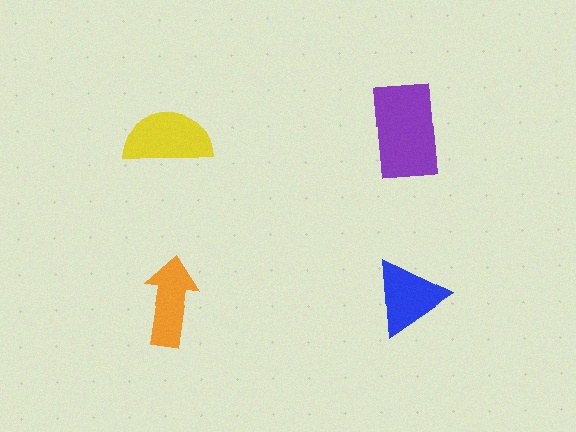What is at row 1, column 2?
A purple rectangle.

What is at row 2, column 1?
An orange arrow.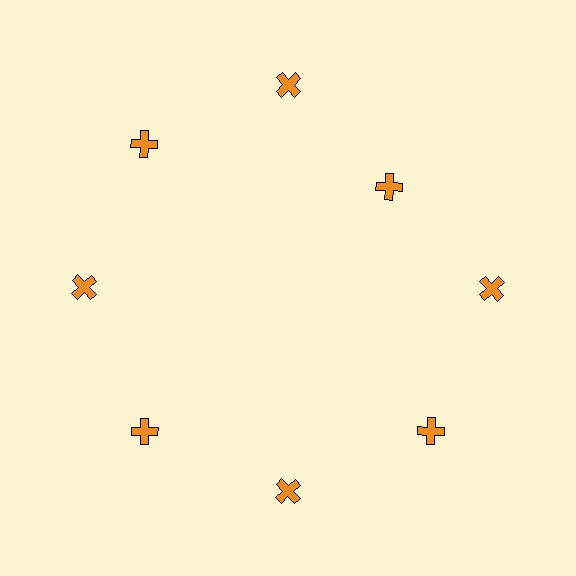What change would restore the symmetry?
The symmetry would be restored by moving it outward, back onto the ring so that all 8 crosses sit at equal angles and equal distance from the center.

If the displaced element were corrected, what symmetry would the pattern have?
It would have 8-fold rotational symmetry — the pattern would map onto itself every 45 degrees.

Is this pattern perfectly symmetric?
No. The 8 orange crosses are arranged in a ring, but one element near the 2 o'clock position is pulled inward toward the center, breaking the 8-fold rotational symmetry.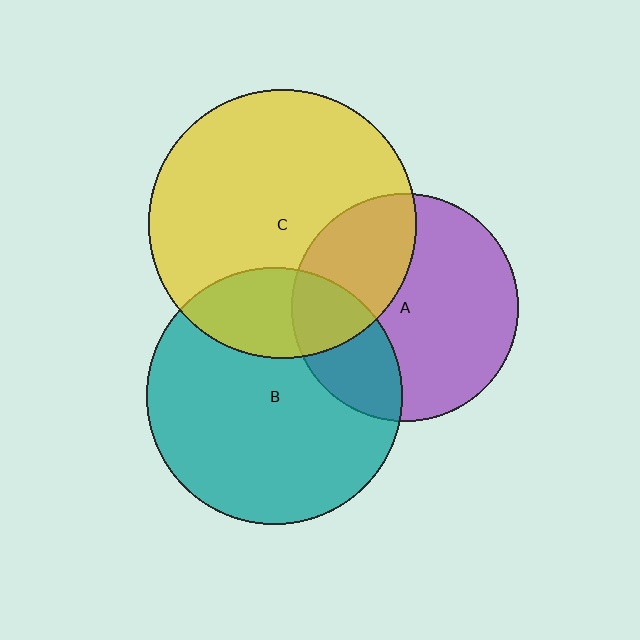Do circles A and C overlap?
Yes.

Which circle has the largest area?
Circle C (yellow).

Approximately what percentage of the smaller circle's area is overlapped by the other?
Approximately 35%.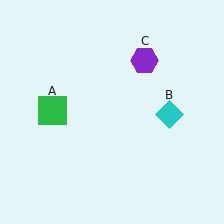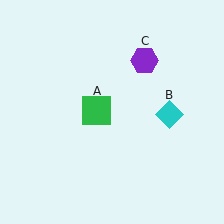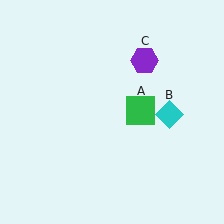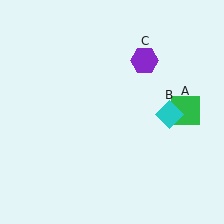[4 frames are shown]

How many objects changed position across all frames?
1 object changed position: green square (object A).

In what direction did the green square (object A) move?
The green square (object A) moved right.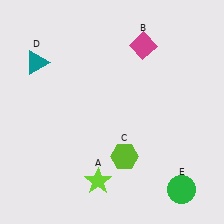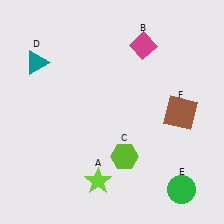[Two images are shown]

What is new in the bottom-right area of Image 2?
A brown square (F) was added in the bottom-right area of Image 2.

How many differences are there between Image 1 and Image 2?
There is 1 difference between the two images.